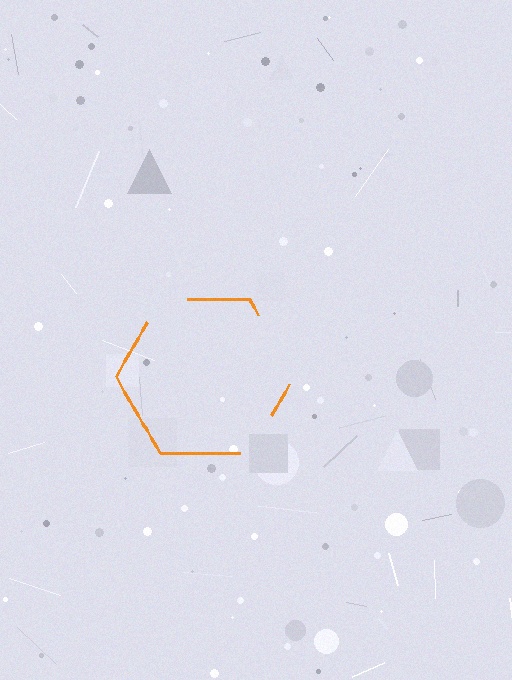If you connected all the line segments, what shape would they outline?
They would outline a hexagon.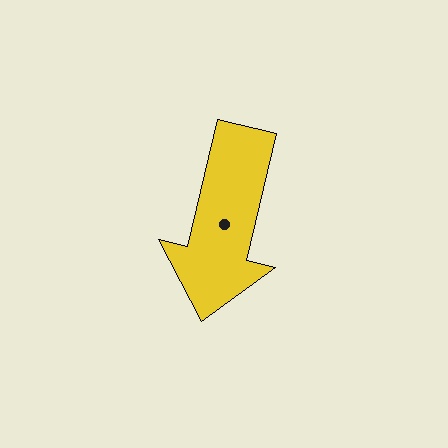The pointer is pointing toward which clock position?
Roughly 6 o'clock.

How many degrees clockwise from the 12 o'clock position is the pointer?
Approximately 193 degrees.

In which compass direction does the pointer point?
South.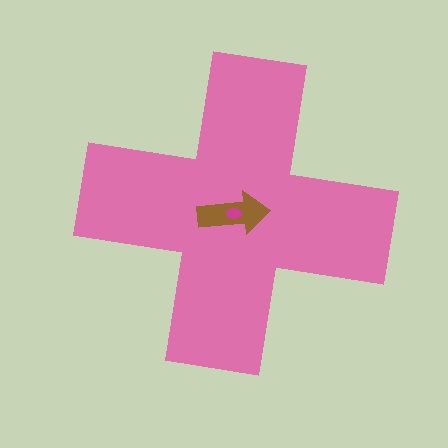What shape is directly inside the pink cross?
The brown arrow.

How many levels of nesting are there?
3.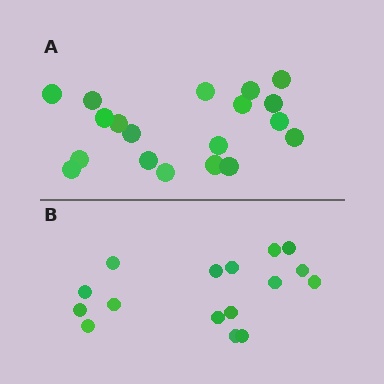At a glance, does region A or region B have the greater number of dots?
Region A (the top region) has more dots.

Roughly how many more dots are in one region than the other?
Region A has just a few more — roughly 2 or 3 more dots than region B.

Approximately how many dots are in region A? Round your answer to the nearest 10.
About 20 dots. (The exact count is 19, which rounds to 20.)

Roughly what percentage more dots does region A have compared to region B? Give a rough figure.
About 20% more.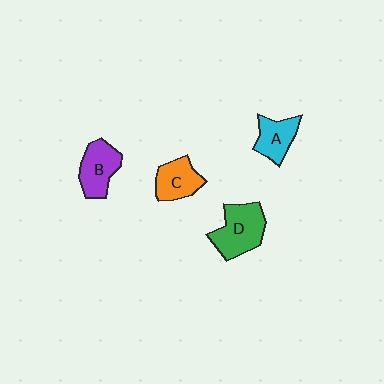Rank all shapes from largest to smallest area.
From largest to smallest: D (green), B (purple), C (orange), A (cyan).